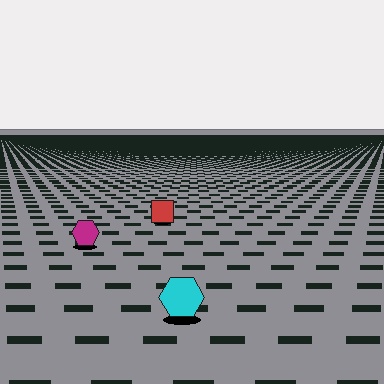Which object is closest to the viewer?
The cyan hexagon is closest. The texture marks near it are larger and more spread out.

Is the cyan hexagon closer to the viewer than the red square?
Yes. The cyan hexagon is closer — you can tell from the texture gradient: the ground texture is coarser near it.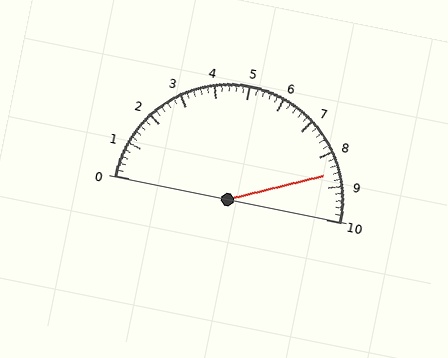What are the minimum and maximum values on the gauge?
The gauge ranges from 0 to 10.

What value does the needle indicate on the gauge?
The needle indicates approximately 8.6.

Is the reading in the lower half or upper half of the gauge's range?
The reading is in the upper half of the range (0 to 10).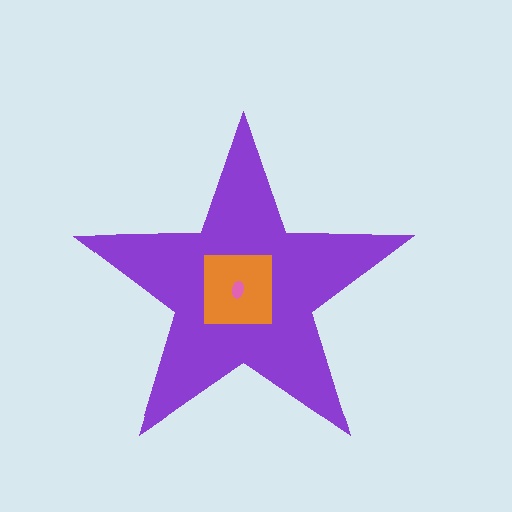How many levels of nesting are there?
3.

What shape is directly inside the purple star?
The orange square.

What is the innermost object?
The pink ellipse.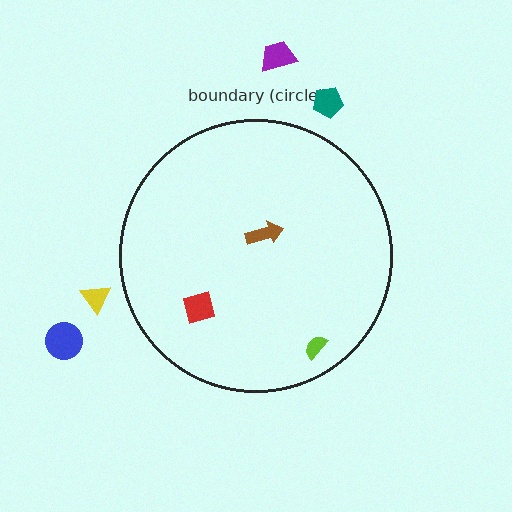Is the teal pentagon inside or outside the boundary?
Outside.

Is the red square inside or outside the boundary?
Inside.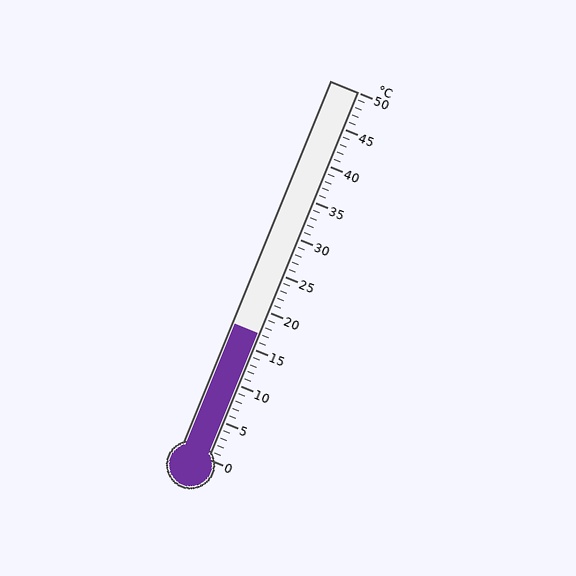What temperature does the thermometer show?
The thermometer shows approximately 17°C.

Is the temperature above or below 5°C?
The temperature is above 5°C.